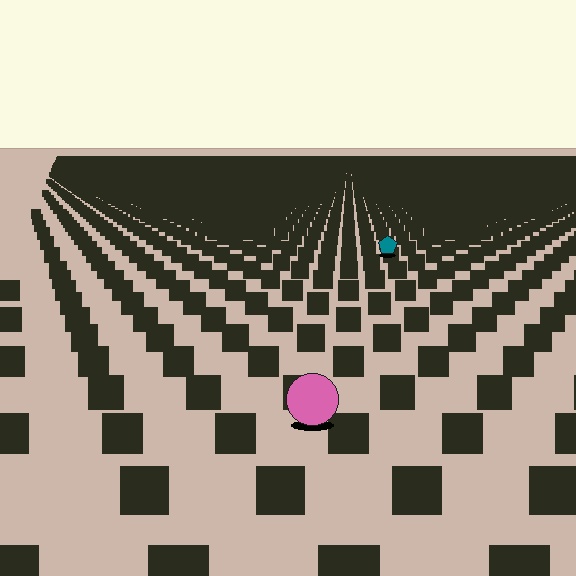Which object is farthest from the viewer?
The teal pentagon is farthest from the viewer. It appears smaller and the ground texture around it is denser.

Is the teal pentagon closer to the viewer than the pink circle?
No. The pink circle is closer — you can tell from the texture gradient: the ground texture is coarser near it.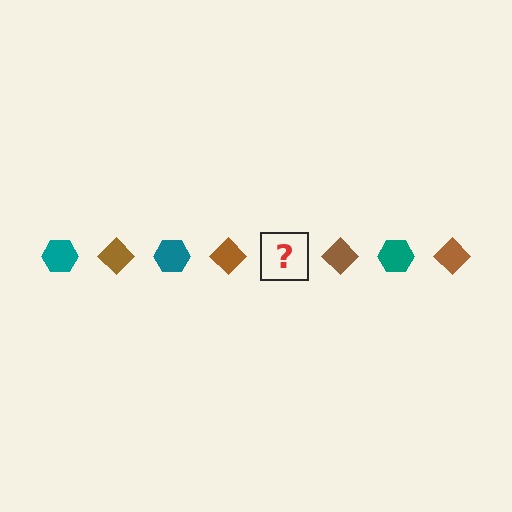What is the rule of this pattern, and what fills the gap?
The rule is that the pattern alternates between teal hexagon and brown diamond. The gap should be filled with a teal hexagon.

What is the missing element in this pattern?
The missing element is a teal hexagon.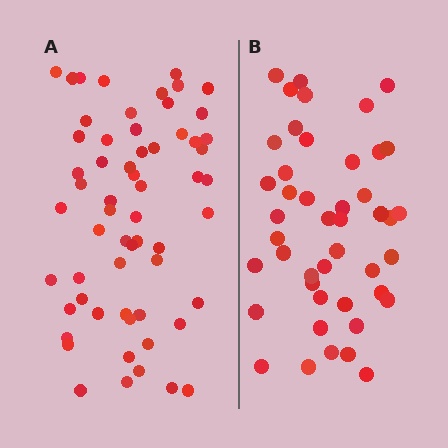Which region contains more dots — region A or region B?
Region A (the left region) has more dots.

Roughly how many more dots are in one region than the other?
Region A has approximately 15 more dots than region B.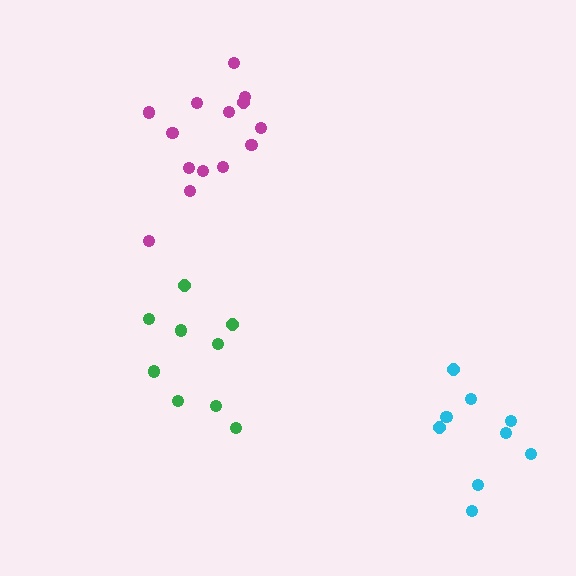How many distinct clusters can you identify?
There are 3 distinct clusters.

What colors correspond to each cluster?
The clusters are colored: magenta, cyan, green.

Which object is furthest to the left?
The green cluster is leftmost.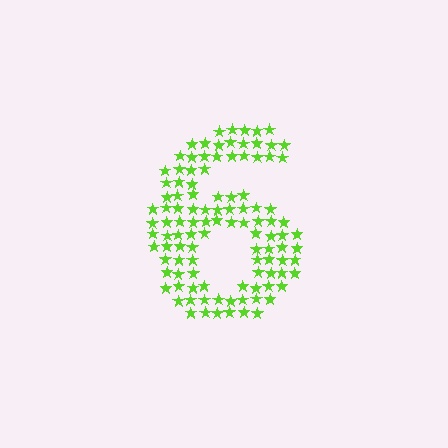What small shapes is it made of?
It is made of small stars.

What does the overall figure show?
The overall figure shows the digit 6.